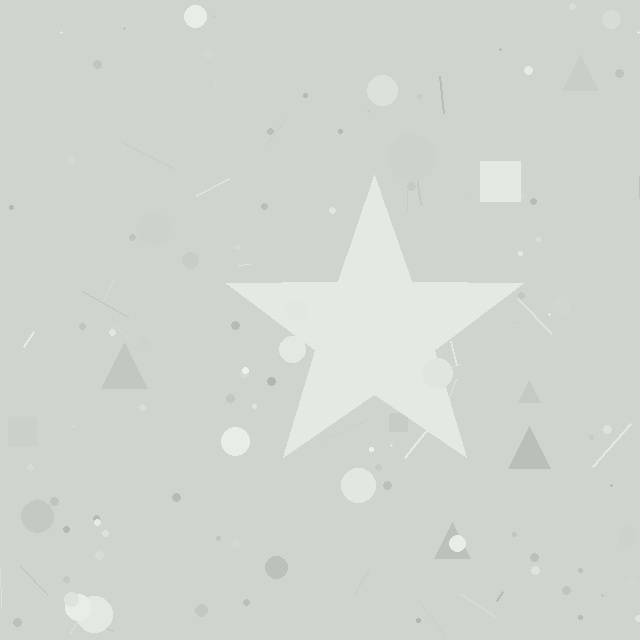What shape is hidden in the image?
A star is hidden in the image.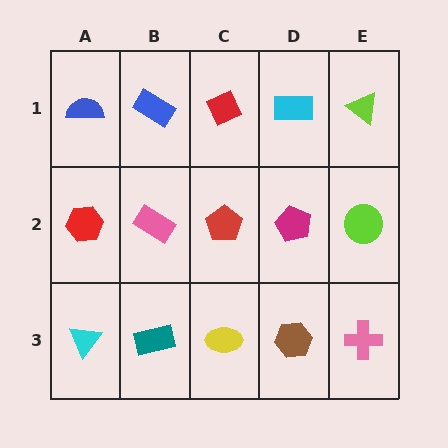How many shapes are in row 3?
5 shapes.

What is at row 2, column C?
A red pentagon.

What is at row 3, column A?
A cyan triangle.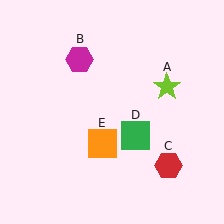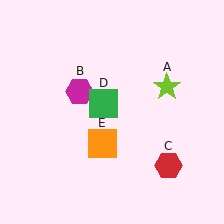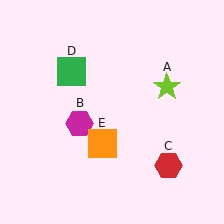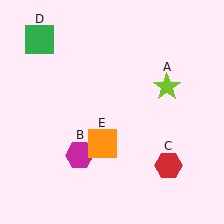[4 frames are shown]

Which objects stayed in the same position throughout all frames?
Lime star (object A) and red hexagon (object C) and orange square (object E) remained stationary.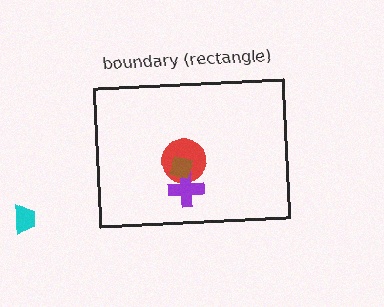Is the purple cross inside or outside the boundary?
Inside.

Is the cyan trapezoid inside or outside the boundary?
Outside.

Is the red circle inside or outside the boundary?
Inside.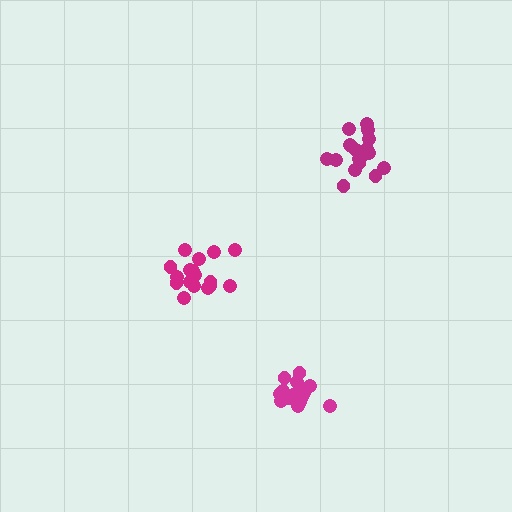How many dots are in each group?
Group 1: 16 dots, Group 2: 17 dots, Group 3: 18 dots (51 total).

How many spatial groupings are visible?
There are 3 spatial groupings.